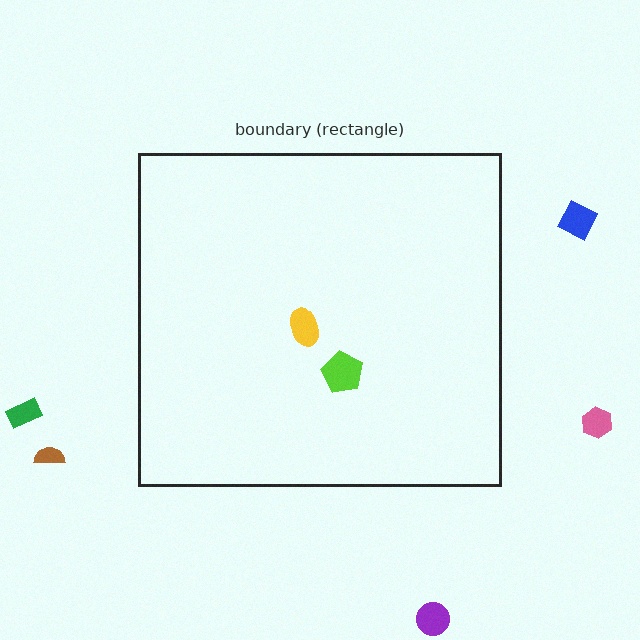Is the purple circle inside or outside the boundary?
Outside.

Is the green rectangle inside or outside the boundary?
Outside.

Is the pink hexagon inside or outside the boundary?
Outside.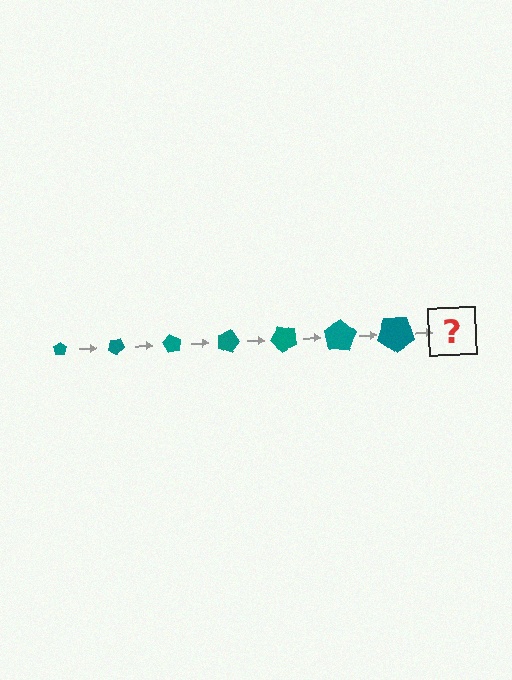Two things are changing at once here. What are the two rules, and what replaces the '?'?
The two rules are that the pentagon grows larger each step and it rotates 30 degrees each step. The '?' should be a pentagon, larger than the previous one and rotated 210 degrees from the start.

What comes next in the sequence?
The next element should be a pentagon, larger than the previous one and rotated 210 degrees from the start.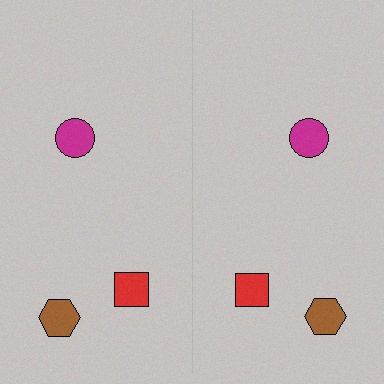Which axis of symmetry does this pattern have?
The pattern has a vertical axis of symmetry running through the center of the image.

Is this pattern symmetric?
Yes, this pattern has bilateral (reflection) symmetry.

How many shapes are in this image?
There are 6 shapes in this image.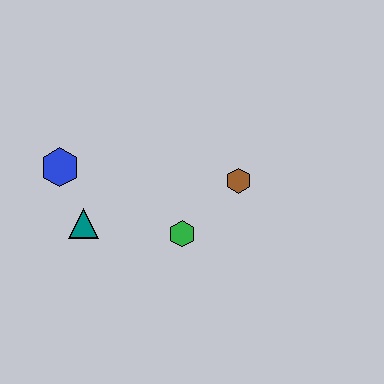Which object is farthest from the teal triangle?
The brown hexagon is farthest from the teal triangle.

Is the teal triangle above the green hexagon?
Yes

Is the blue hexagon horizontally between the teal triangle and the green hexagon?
No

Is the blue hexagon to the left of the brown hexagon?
Yes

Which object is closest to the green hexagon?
The brown hexagon is closest to the green hexagon.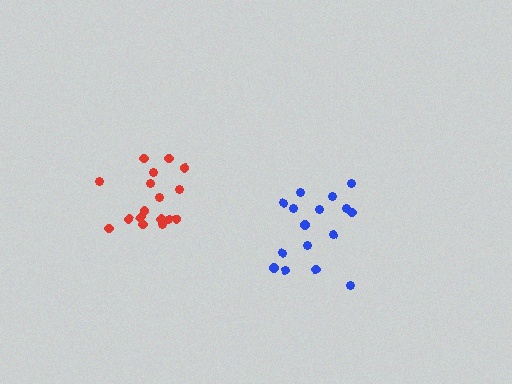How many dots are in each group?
Group 1: 16 dots, Group 2: 17 dots (33 total).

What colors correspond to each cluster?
The clusters are colored: blue, red.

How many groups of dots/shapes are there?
There are 2 groups.